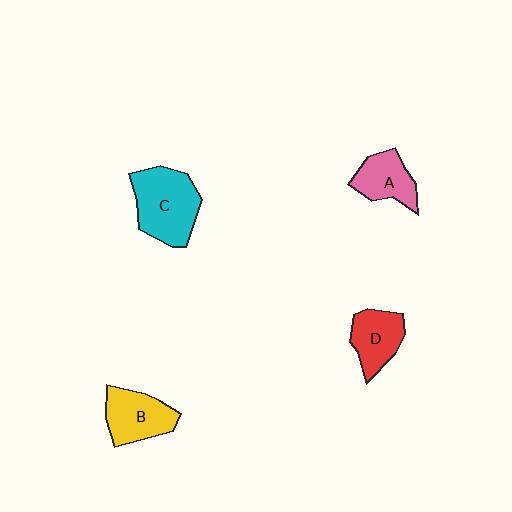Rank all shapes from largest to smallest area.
From largest to smallest: C (cyan), B (yellow), D (red), A (pink).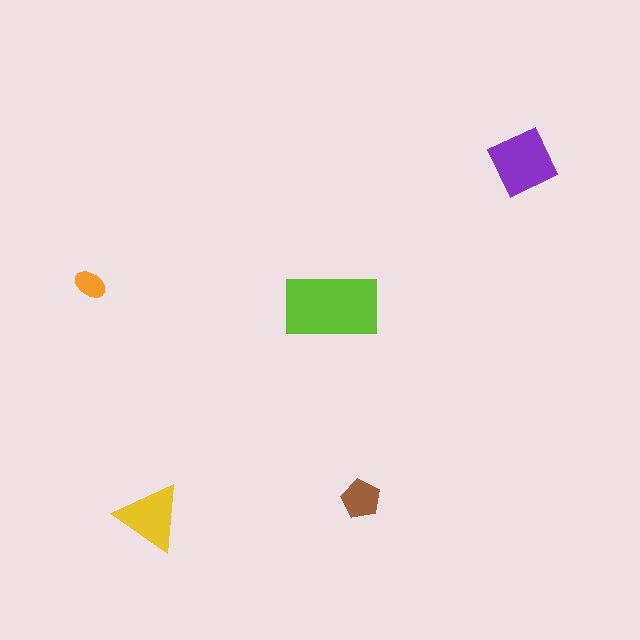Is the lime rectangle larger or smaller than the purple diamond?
Larger.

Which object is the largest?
The lime rectangle.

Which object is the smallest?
The orange ellipse.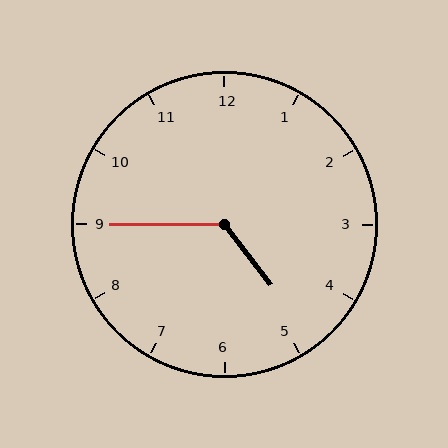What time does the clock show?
4:45.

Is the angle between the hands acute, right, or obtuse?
It is obtuse.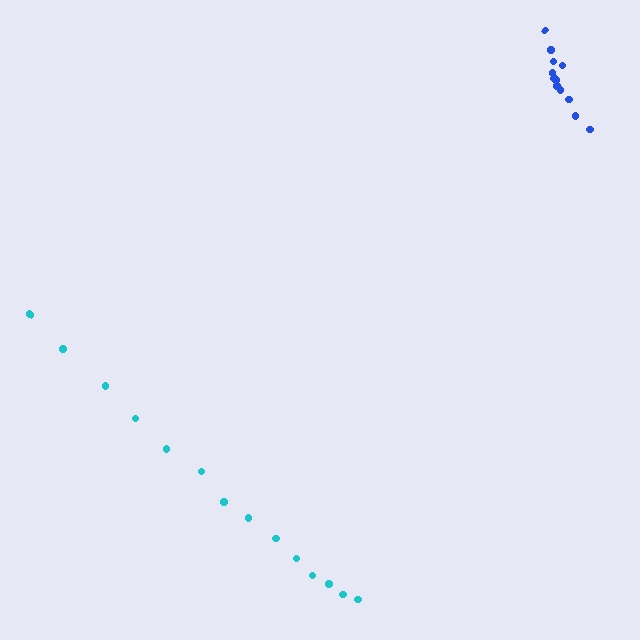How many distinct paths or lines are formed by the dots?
There are 2 distinct paths.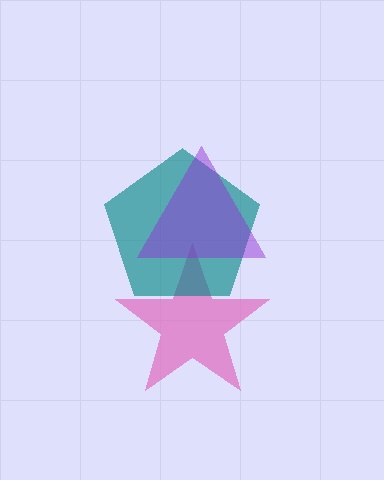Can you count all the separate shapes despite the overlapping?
Yes, there are 3 separate shapes.